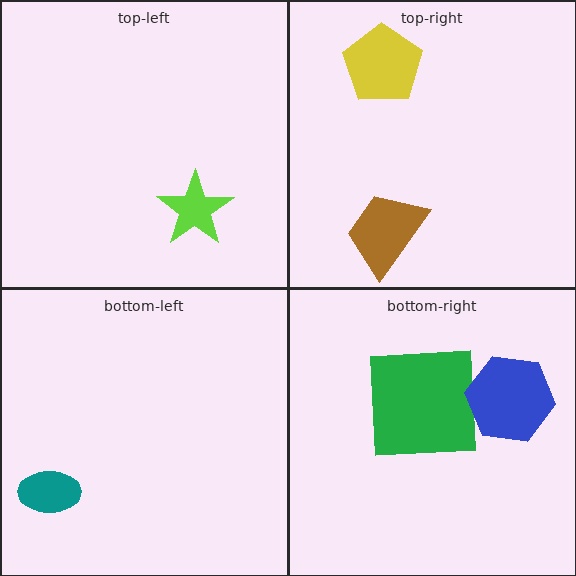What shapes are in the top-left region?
The lime star.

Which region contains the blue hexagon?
The bottom-right region.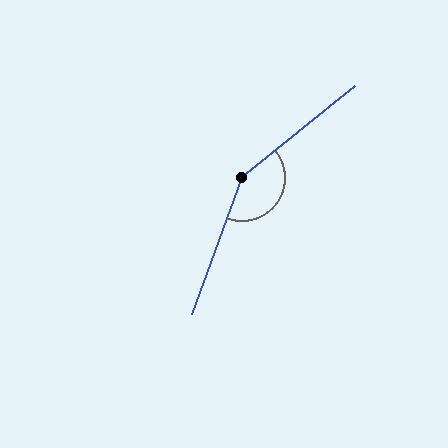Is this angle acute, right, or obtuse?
It is obtuse.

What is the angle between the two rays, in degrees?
Approximately 149 degrees.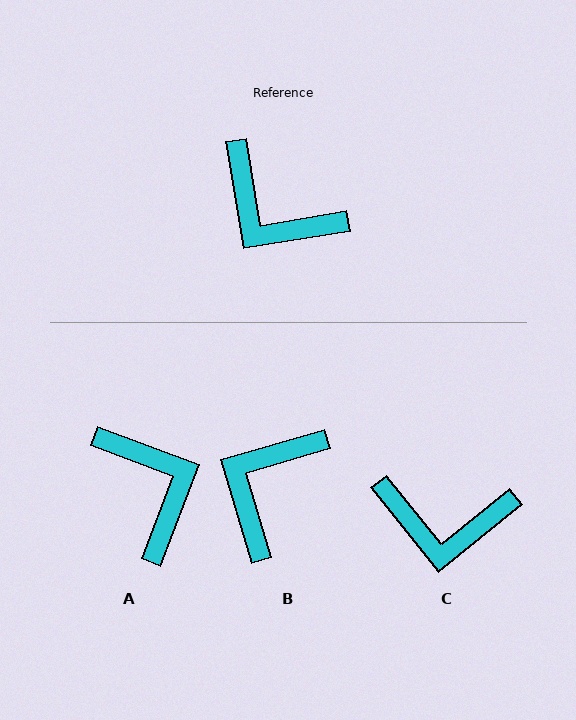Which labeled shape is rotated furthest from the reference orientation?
A, about 150 degrees away.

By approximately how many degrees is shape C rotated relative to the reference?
Approximately 29 degrees counter-clockwise.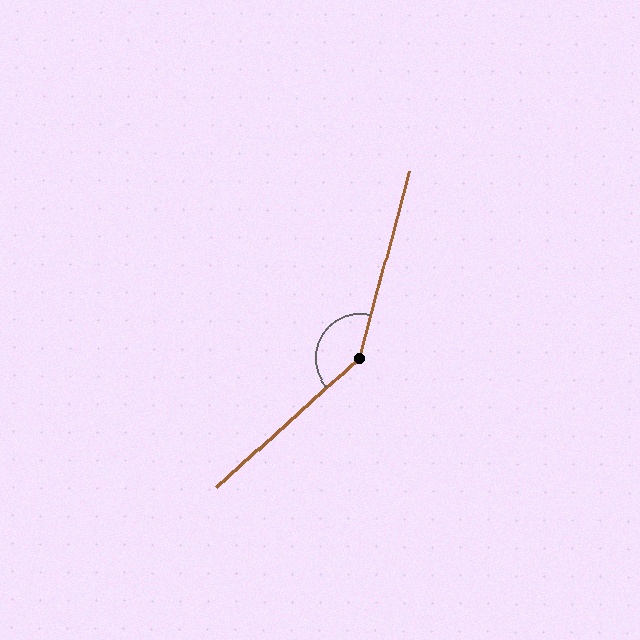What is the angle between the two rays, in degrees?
Approximately 147 degrees.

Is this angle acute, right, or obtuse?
It is obtuse.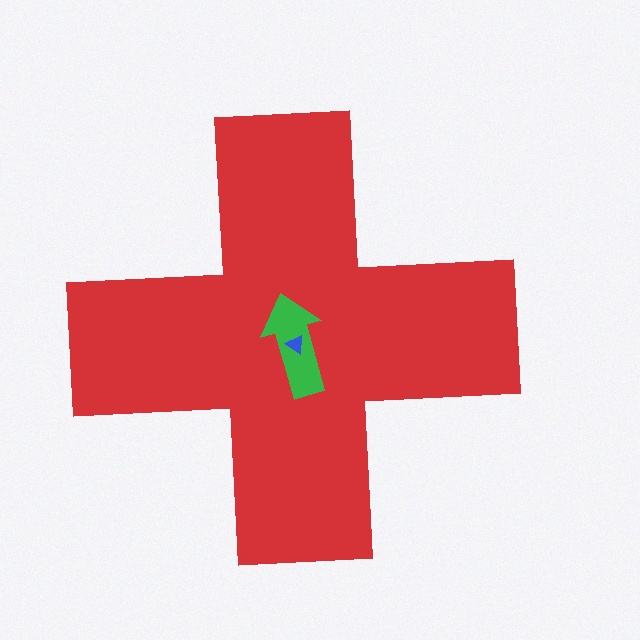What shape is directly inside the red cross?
The green arrow.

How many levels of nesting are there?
3.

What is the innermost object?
The blue triangle.